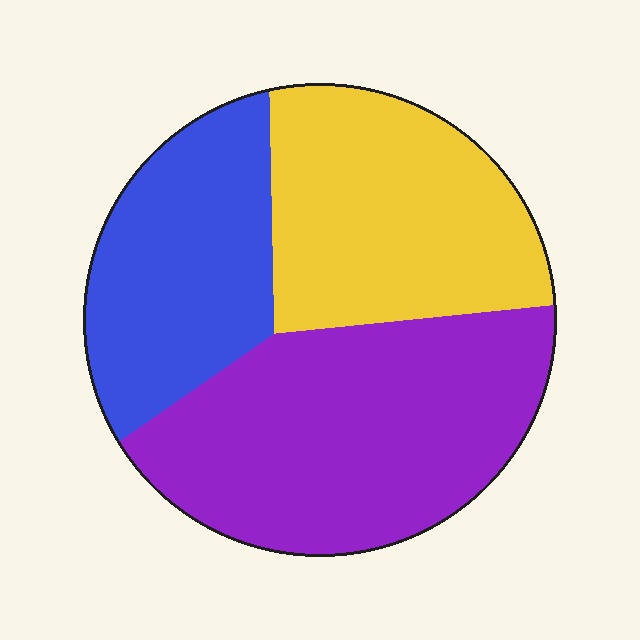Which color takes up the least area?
Blue, at roughly 25%.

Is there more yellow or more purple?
Purple.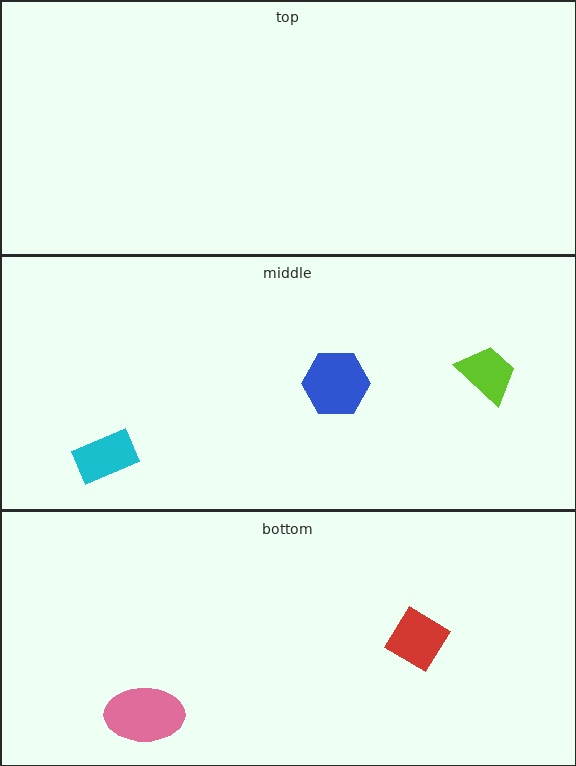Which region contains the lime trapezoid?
The middle region.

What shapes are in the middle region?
The cyan rectangle, the blue hexagon, the lime trapezoid.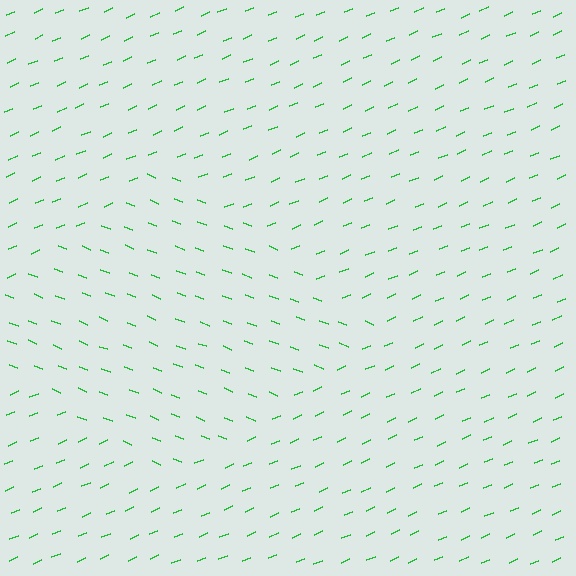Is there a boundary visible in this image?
Yes, there is a texture boundary formed by a change in line orientation.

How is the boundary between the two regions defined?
The boundary is defined purely by a change in line orientation (approximately 45 degrees difference). All lines are the same color and thickness.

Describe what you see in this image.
The image is filled with small green line segments. A diamond region in the image has lines oriented differently from the surrounding lines, creating a visible texture boundary.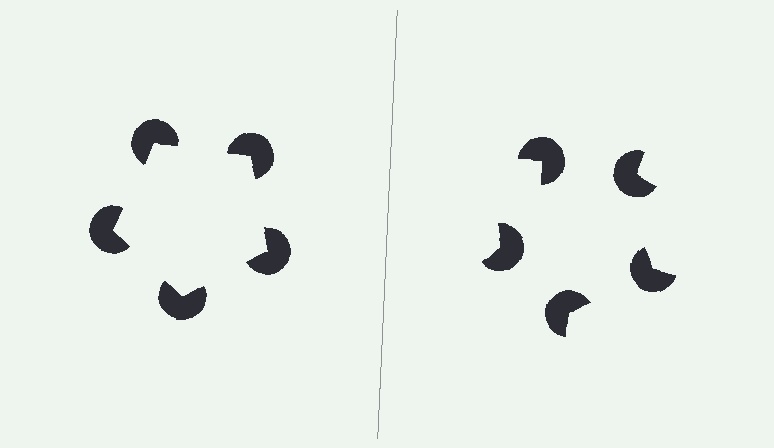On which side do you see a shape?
An illusory pentagon appears on the left side. On the right side the wedge cuts are rotated, so no coherent shape forms.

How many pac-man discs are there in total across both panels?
10 — 5 on each side.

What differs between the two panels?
The pac-man discs are positioned identically on both sides; only the wedge orientations differ. On the left they align to a pentagon; on the right they are misaligned.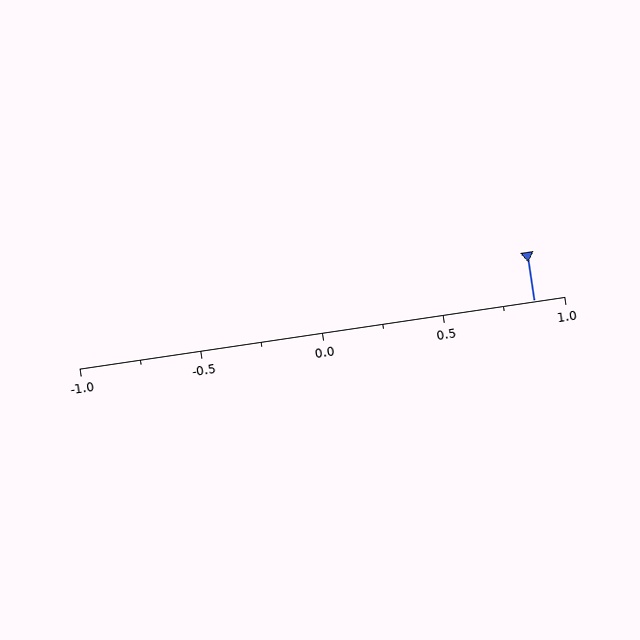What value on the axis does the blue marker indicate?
The marker indicates approximately 0.88.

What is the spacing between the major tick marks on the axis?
The major ticks are spaced 0.5 apart.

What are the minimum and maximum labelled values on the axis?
The axis runs from -1.0 to 1.0.